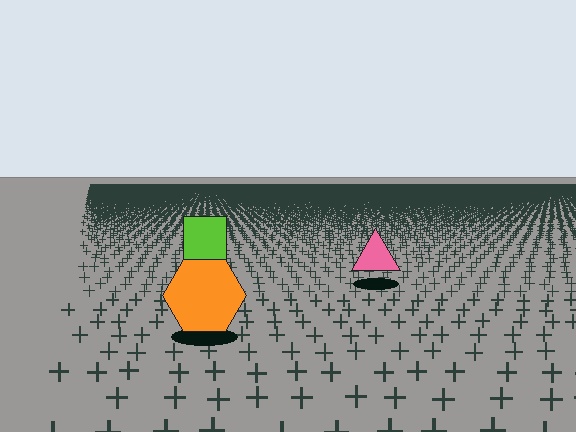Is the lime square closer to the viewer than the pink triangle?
No. The pink triangle is closer — you can tell from the texture gradient: the ground texture is coarser near it.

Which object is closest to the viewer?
The orange hexagon is closest. The texture marks near it are larger and more spread out.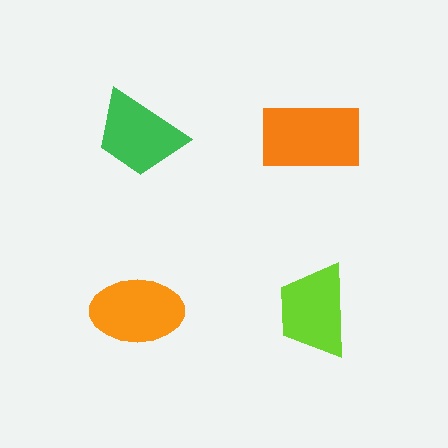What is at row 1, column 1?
A green trapezoid.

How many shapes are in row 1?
2 shapes.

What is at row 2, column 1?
An orange ellipse.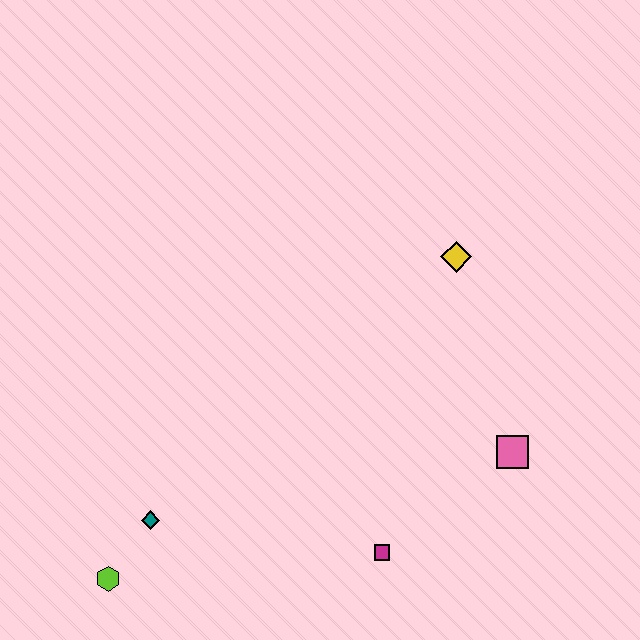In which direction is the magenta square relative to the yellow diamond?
The magenta square is below the yellow diamond.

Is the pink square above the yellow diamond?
No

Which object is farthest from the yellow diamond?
The lime hexagon is farthest from the yellow diamond.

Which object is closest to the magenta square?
The pink square is closest to the magenta square.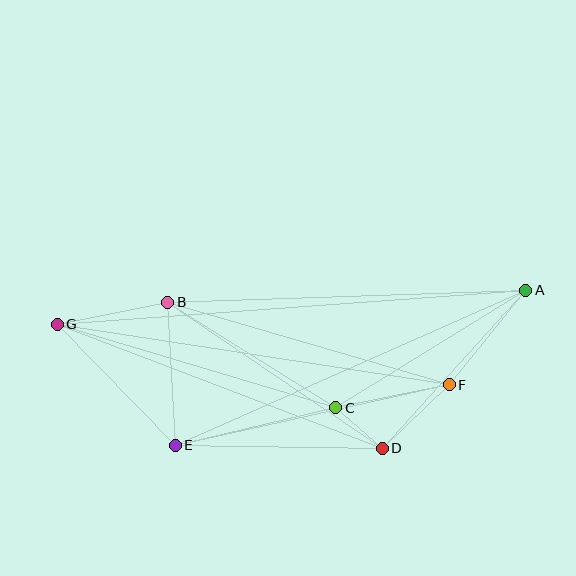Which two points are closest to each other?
Points C and D are closest to each other.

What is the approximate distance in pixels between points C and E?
The distance between C and E is approximately 165 pixels.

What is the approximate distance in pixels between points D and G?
The distance between D and G is approximately 348 pixels.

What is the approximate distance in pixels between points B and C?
The distance between B and C is approximately 198 pixels.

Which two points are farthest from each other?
Points A and G are farthest from each other.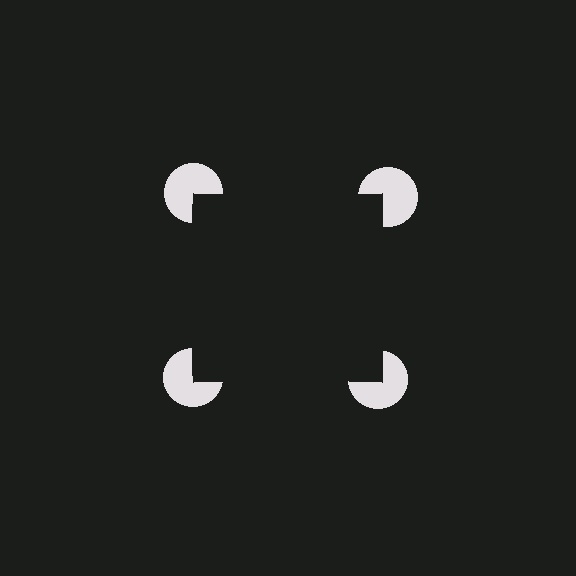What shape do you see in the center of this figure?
An illusory square — its edges are inferred from the aligned wedge cuts in the pac-man discs, not physically drawn.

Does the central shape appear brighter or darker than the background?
It typically appears slightly darker than the background, even though no actual brightness change is drawn.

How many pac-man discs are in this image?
There are 4 — one at each vertex of the illusory square.